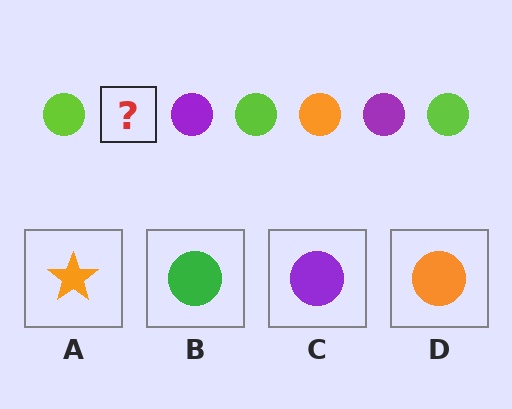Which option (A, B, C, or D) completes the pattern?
D.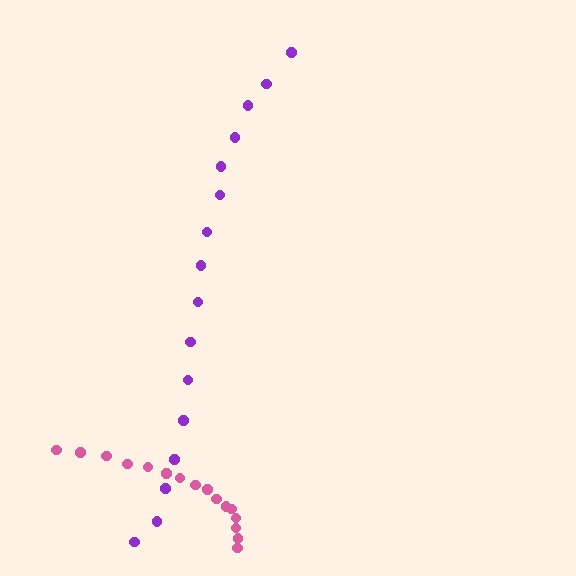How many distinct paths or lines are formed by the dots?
There are 2 distinct paths.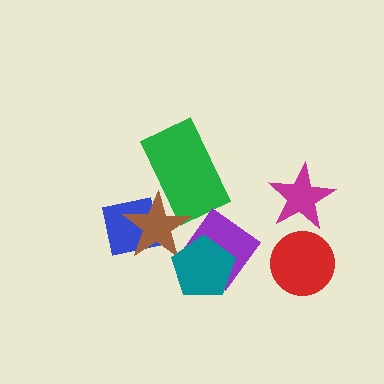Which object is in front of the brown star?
The teal pentagon is in front of the brown star.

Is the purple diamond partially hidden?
Yes, it is partially covered by another shape.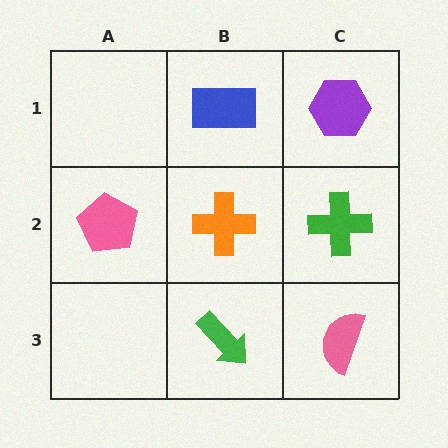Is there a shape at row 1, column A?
No, that cell is empty.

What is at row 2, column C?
A green cross.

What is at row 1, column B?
A blue rectangle.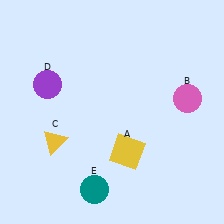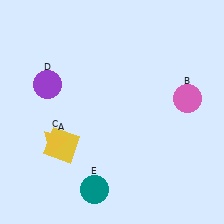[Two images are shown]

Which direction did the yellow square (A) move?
The yellow square (A) moved left.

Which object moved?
The yellow square (A) moved left.